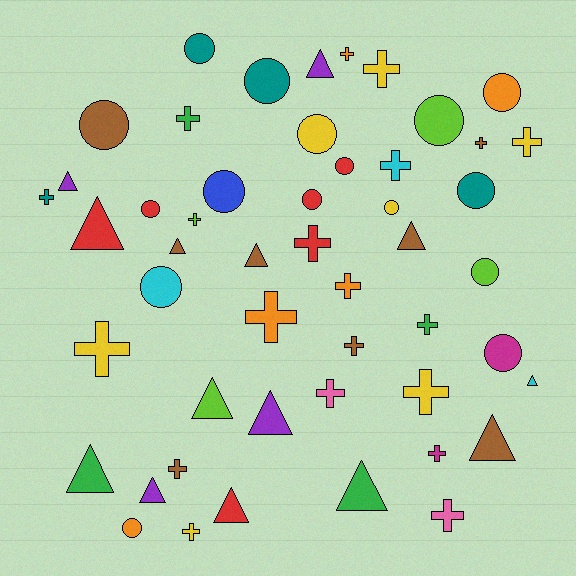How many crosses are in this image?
There are 20 crosses.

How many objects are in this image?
There are 50 objects.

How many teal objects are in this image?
There are 4 teal objects.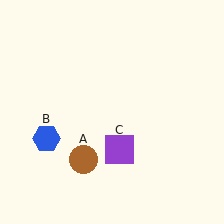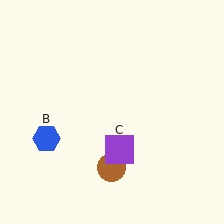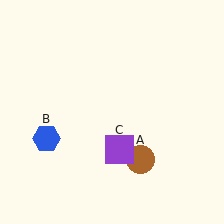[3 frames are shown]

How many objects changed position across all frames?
1 object changed position: brown circle (object A).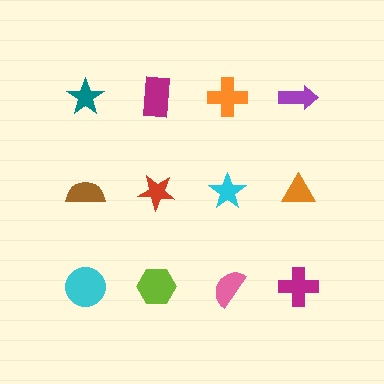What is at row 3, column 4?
A magenta cross.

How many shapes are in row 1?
4 shapes.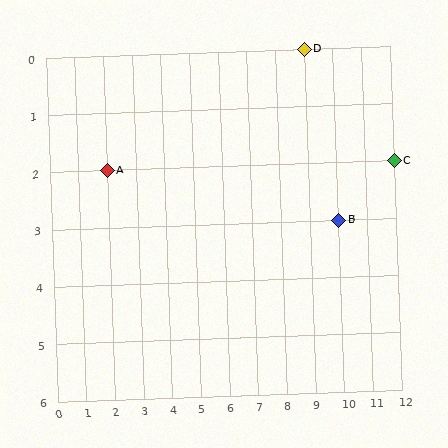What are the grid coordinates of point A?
Point A is at grid coordinates (2, 2).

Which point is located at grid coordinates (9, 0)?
Point D is at (9, 0).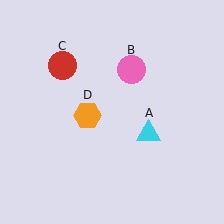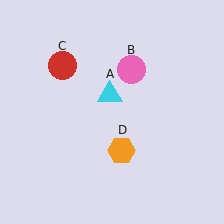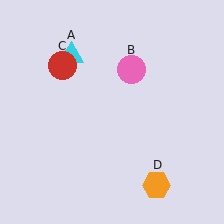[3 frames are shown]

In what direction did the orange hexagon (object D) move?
The orange hexagon (object D) moved down and to the right.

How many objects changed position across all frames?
2 objects changed position: cyan triangle (object A), orange hexagon (object D).